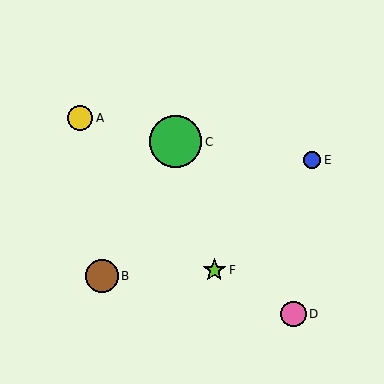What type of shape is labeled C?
Shape C is a green circle.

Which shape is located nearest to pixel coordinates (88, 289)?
The brown circle (labeled B) at (102, 276) is nearest to that location.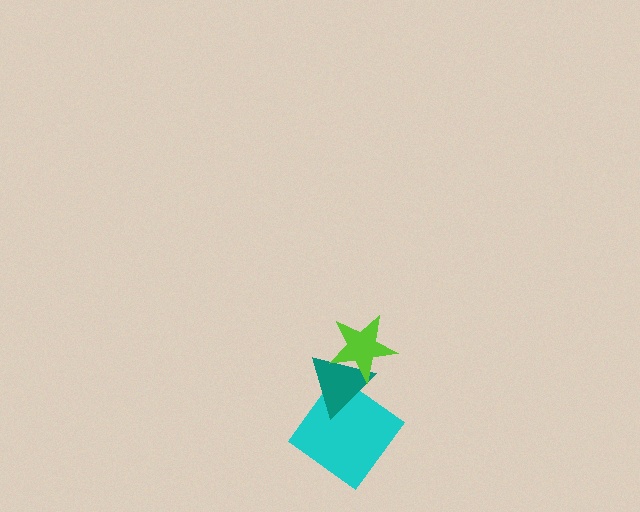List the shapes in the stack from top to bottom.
From top to bottom: the lime star, the teal triangle, the cyan diamond.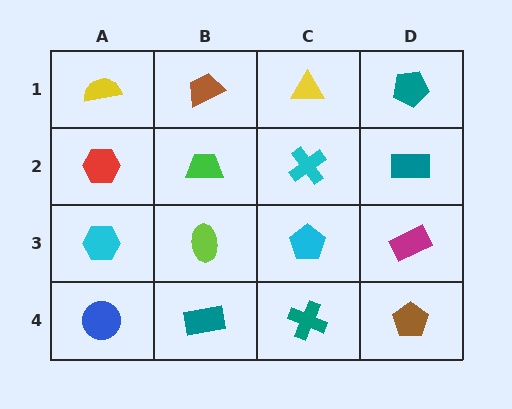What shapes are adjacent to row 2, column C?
A yellow triangle (row 1, column C), a cyan pentagon (row 3, column C), a green trapezoid (row 2, column B), a teal rectangle (row 2, column D).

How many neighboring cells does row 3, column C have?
4.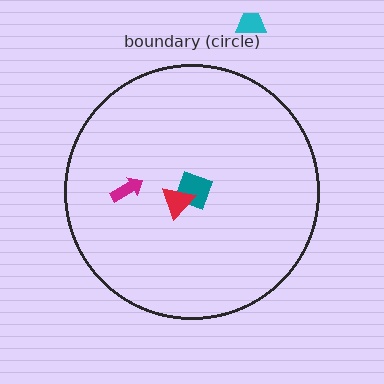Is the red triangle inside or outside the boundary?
Inside.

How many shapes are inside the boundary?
3 inside, 1 outside.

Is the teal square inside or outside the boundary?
Inside.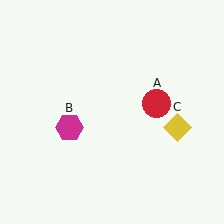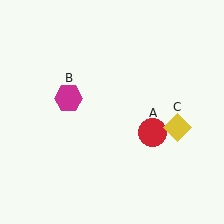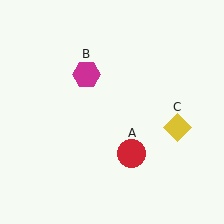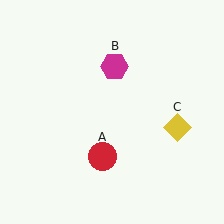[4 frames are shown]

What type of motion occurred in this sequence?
The red circle (object A), magenta hexagon (object B) rotated clockwise around the center of the scene.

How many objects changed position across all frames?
2 objects changed position: red circle (object A), magenta hexagon (object B).